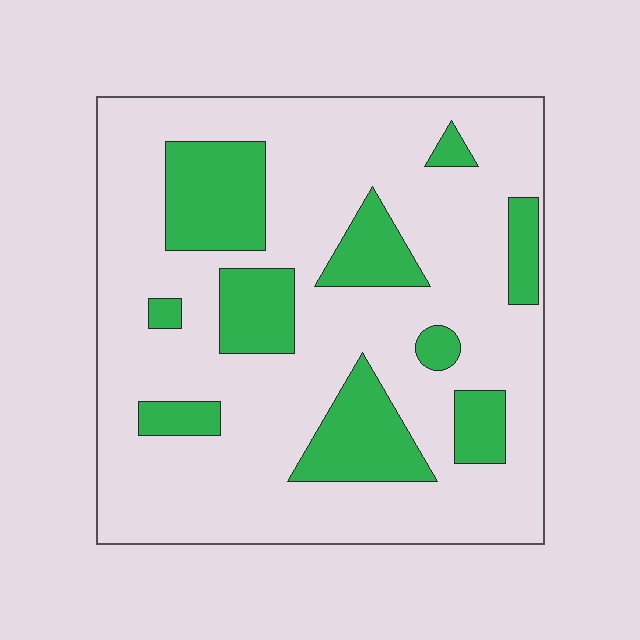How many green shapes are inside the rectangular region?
10.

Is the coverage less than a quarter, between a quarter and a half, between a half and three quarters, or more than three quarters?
Less than a quarter.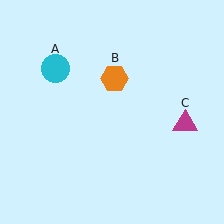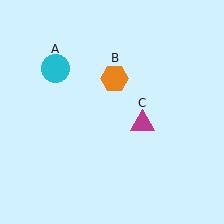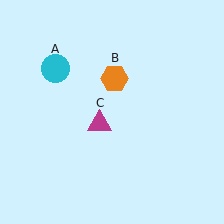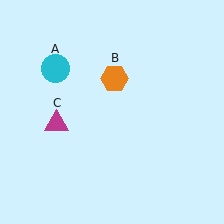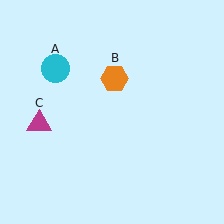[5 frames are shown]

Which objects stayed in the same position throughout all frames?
Cyan circle (object A) and orange hexagon (object B) remained stationary.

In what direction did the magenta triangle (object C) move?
The magenta triangle (object C) moved left.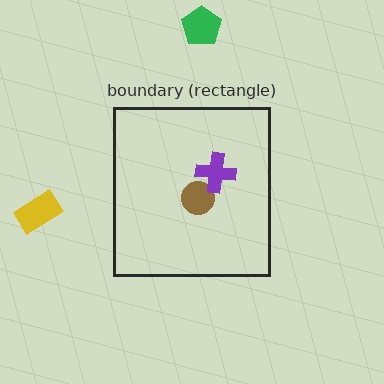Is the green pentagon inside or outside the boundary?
Outside.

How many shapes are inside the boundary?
2 inside, 2 outside.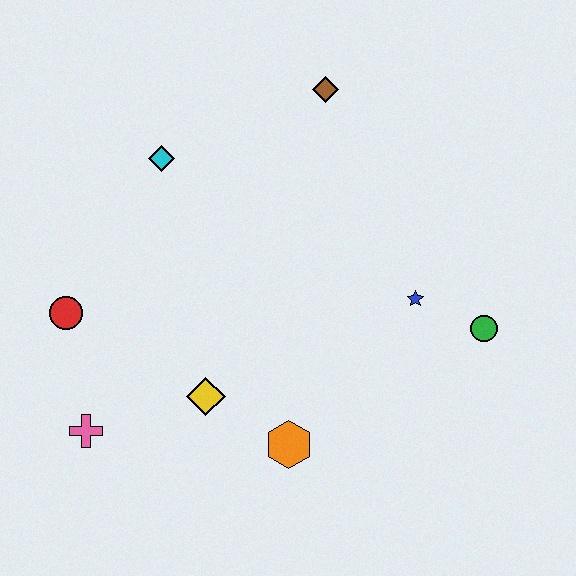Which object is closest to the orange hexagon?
The yellow diamond is closest to the orange hexagon.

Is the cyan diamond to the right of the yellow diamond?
No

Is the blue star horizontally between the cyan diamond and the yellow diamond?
No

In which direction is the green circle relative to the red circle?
The green circle is to the right of the red circle.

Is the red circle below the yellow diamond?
No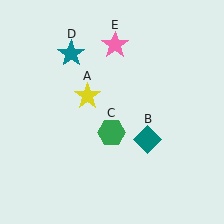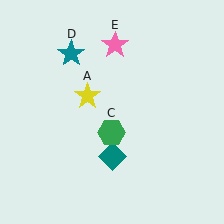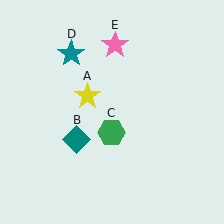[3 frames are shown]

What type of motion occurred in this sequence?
The teal diamond (object B) rotated clockwise around the center of the scene.